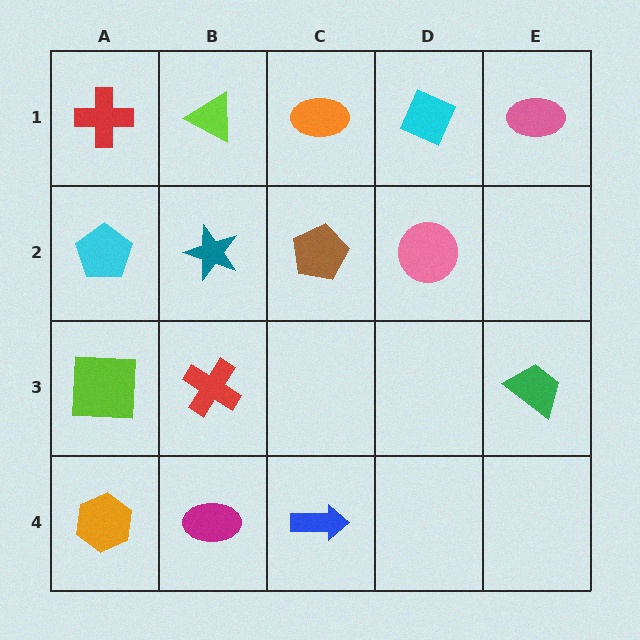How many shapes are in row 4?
3 shapes.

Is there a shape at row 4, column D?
No, that cell is empty.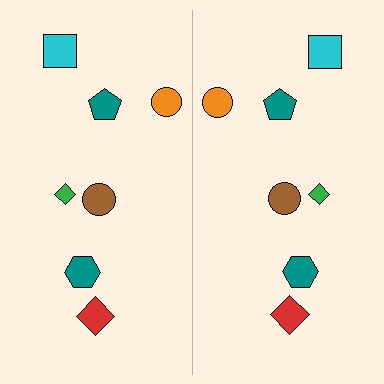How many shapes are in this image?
There are 14 shapes in this image.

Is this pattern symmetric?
Yes, this pattern has bilateral (reflection) symmetry.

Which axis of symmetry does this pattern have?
The pattern has a vertical axis of symmetry running through the center of the image.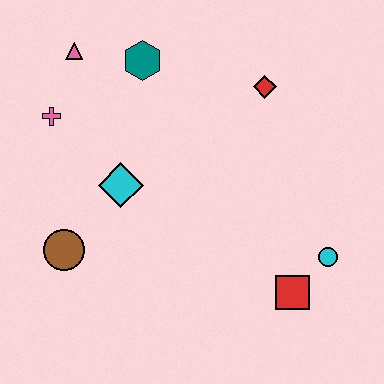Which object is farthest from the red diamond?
The brown circle is farthest from the red diamond.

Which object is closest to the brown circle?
The cyan diamond is closest to the brown circle.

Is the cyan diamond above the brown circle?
Yes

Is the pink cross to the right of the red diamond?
No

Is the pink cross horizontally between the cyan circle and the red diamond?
No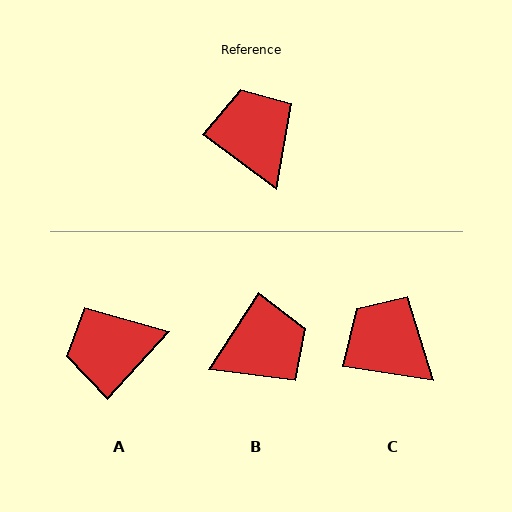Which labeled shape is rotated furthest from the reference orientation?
B, about 86 degrees away.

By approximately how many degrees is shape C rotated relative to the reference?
Approximately 28 degrees counter-clockwise.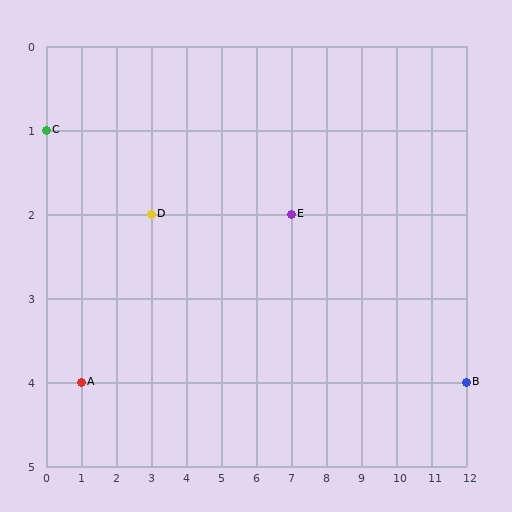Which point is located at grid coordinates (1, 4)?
Point A is at (1, 4).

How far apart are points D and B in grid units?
Points D and B are 9 columns and 2 rows apart (about 9.2 grid units diagonally).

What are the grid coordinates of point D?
Point D is at grid coordinates (3, 2).